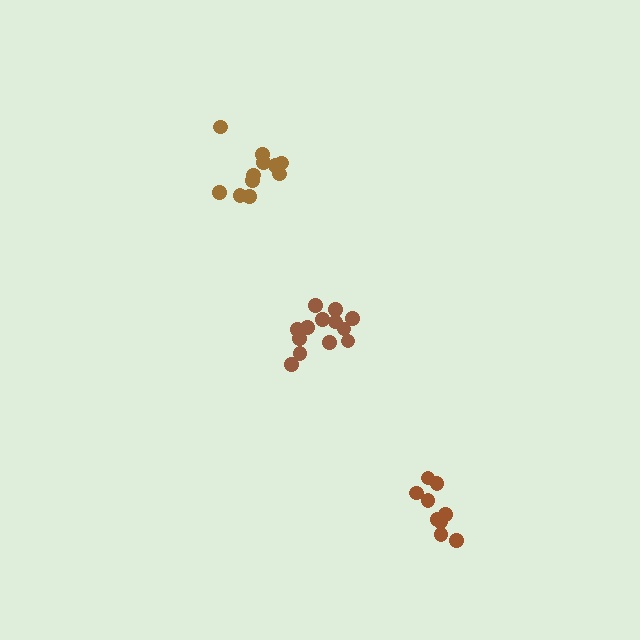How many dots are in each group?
Group 1: 13 dots, Group 2: 9 dots, Group 3: 11 dots (33 total).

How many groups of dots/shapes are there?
There are 3 groups.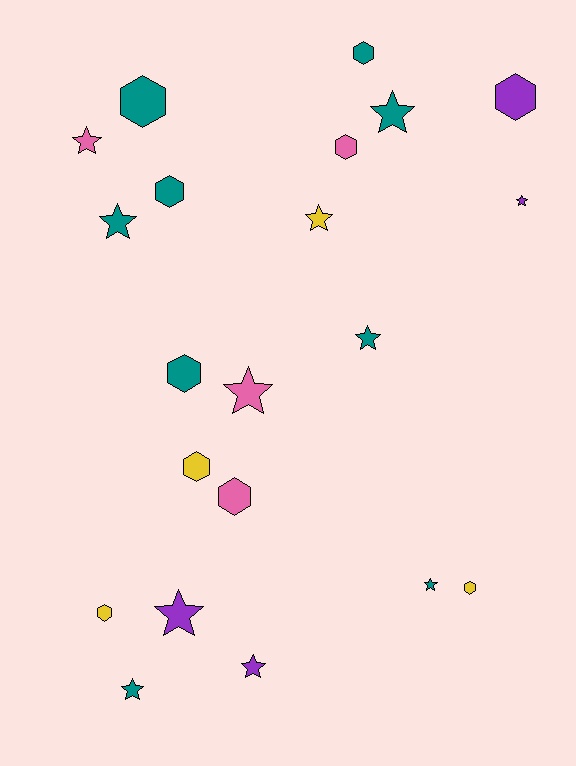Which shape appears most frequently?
Star, with 11 objects.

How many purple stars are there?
There are 3 purple stars.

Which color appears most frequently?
Teal, with 9 objects.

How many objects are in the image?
There are 21 objects.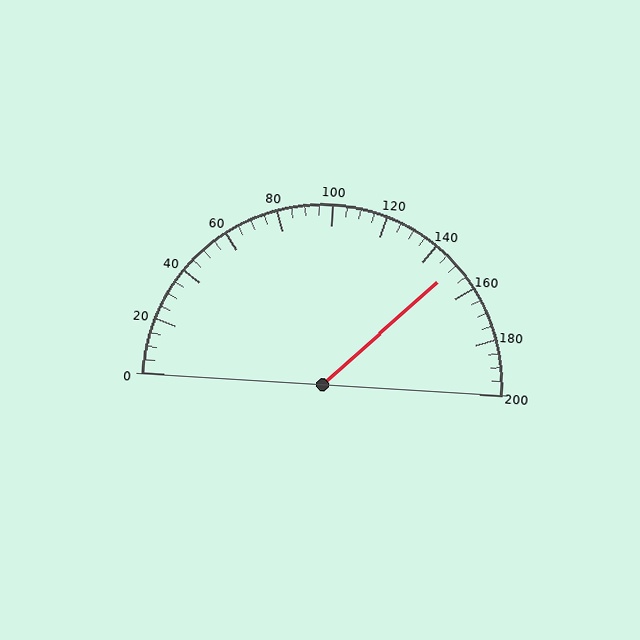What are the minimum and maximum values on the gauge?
The gauge ranges from 0 to 200.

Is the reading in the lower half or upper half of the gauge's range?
The reading is in the upper half of the range (0 to 200).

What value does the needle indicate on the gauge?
The needle indicates approximately 150.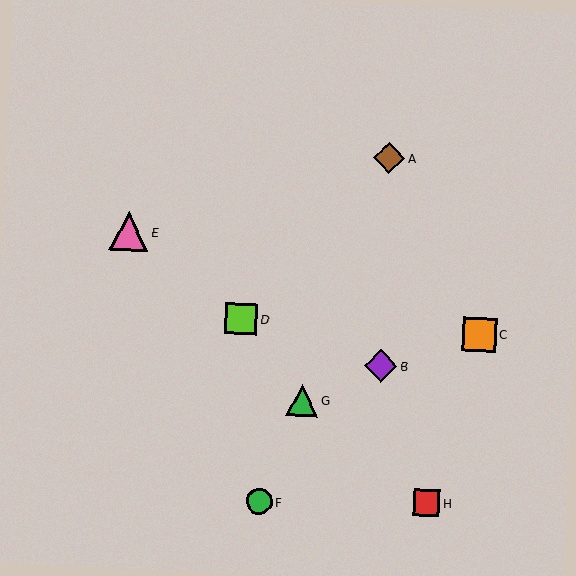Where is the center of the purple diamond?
The center of the purple diamond is at (381, 366).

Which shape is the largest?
The pink triangle (labeled E) is the largest.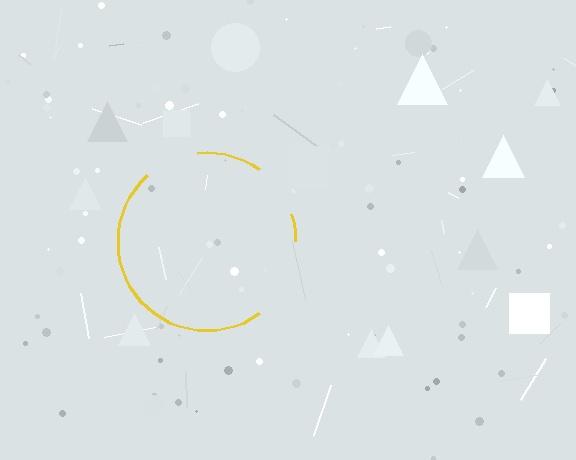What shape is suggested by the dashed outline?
The dashed outline suggests a circle.